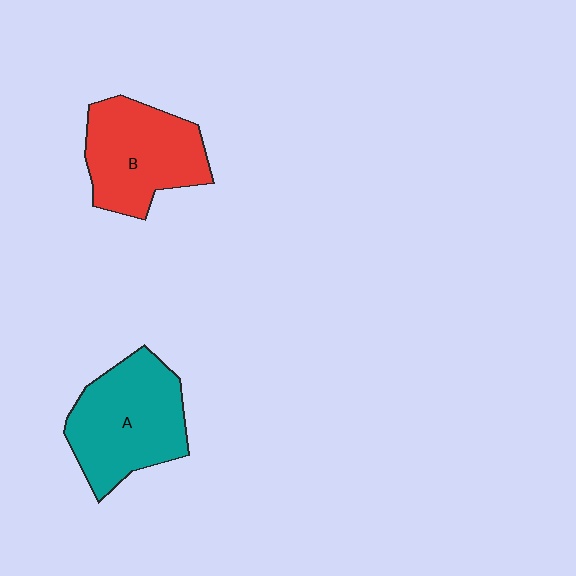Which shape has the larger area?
Shape A (teal).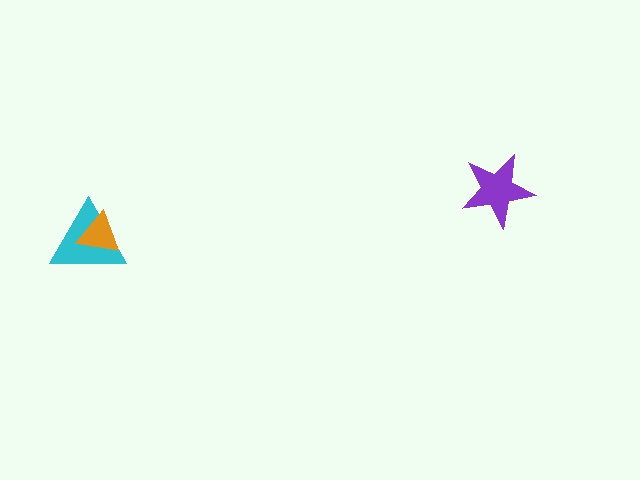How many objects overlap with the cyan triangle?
1 object overlaps with the cyan triangle.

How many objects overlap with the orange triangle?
1 object overlaps with the orange triangle.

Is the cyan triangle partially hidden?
Yes, it is partially covered by another shape.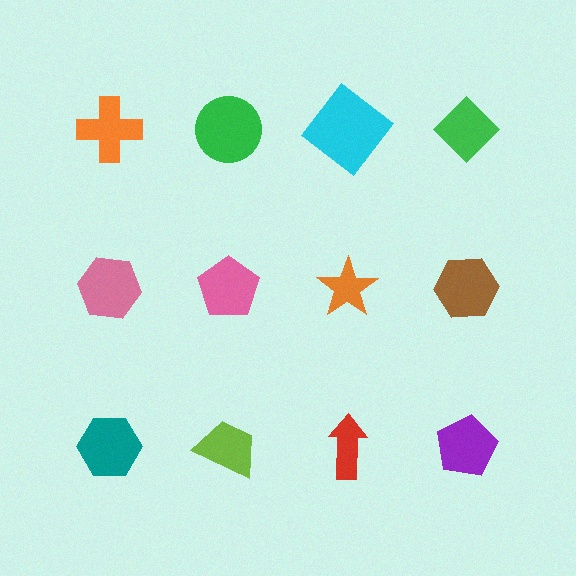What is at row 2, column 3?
An orange star.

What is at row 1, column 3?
A cyan diamond.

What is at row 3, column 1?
A teal hexagon.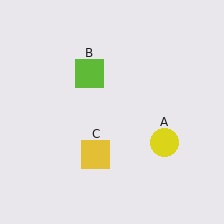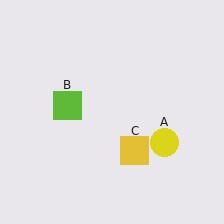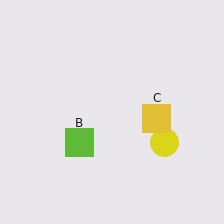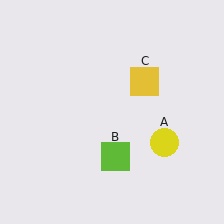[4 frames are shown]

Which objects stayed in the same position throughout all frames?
Yellow circle (object A) remained stationary.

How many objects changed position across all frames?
2 objects changed position: lime square (object B), yellow square (object C).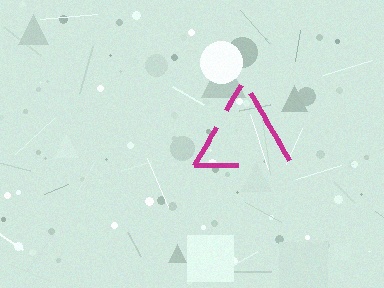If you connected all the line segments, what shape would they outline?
They would outline a triangle.